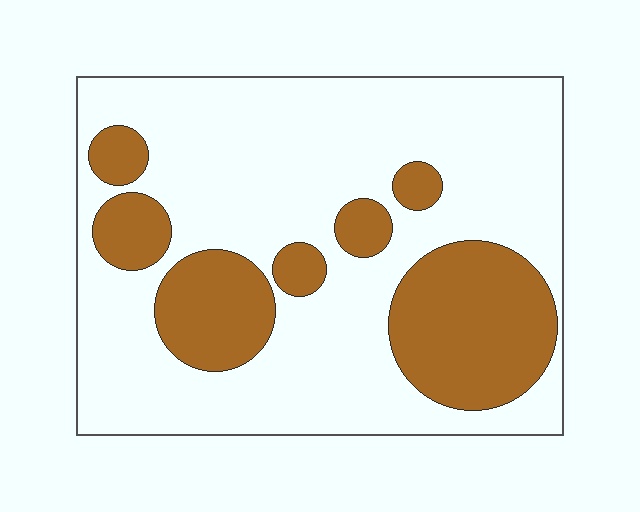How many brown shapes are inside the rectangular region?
7.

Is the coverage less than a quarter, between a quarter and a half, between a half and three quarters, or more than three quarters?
Between a quarter and a half.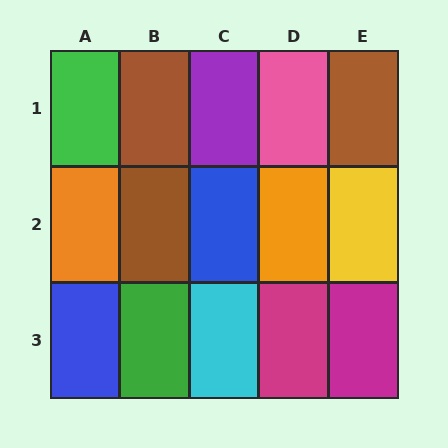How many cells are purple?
1 cell is purple.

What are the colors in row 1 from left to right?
Green, brown, purple, pink, brown.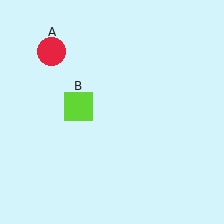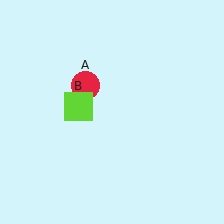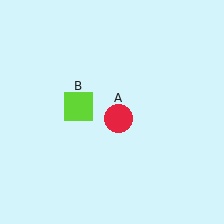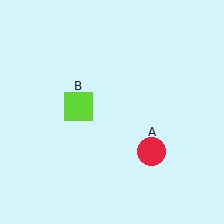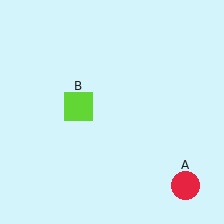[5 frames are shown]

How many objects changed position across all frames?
1 object changed position: red circle (object A).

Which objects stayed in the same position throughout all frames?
Lime square (object B) remained stationary.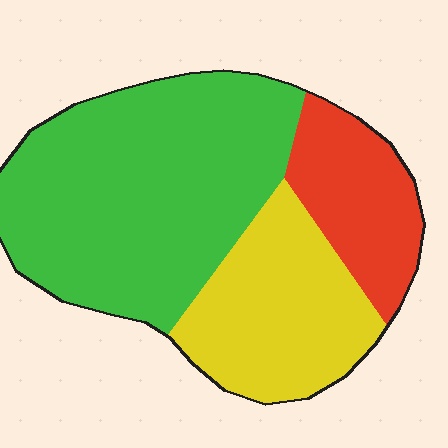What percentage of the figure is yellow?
Yellow takes up about one quarter (1/4) of the figure.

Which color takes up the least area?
Red, at roughly 20%.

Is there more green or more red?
Green.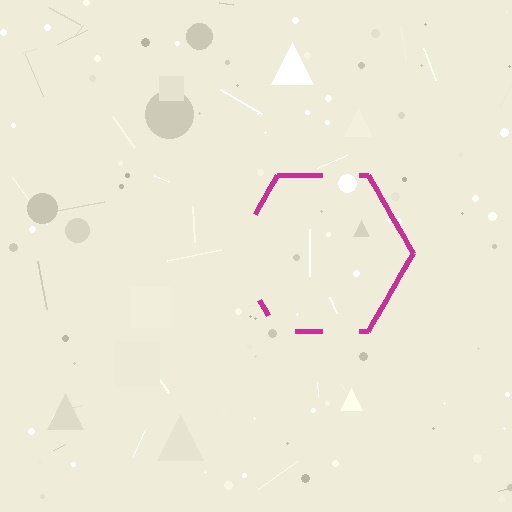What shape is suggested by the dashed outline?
The dashed outline suggests a hexagon.